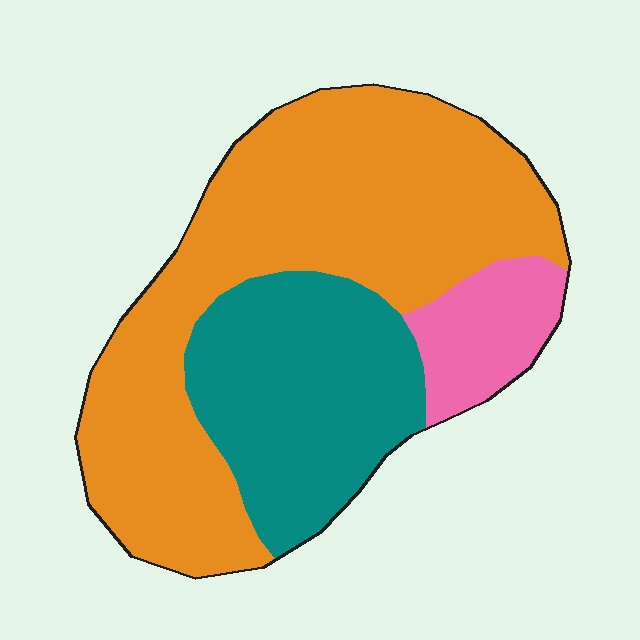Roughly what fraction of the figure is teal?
Teal takes up between a quarter and a half of the figure.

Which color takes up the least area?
Pink, at roughly 10%.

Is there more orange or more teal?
Orange.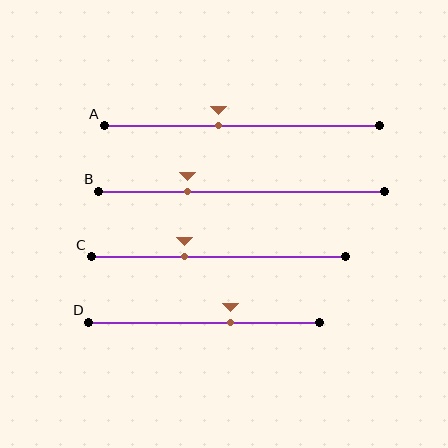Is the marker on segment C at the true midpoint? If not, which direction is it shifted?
No, the marker on segment C is shifted to the left by about 13% of the segment length.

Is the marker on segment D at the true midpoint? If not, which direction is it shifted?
No, the marker on segment D is shifted to the right by about 11% of the segment length.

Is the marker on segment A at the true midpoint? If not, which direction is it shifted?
No, the marker on segment A is shifted to the left by about 8% of the segment length.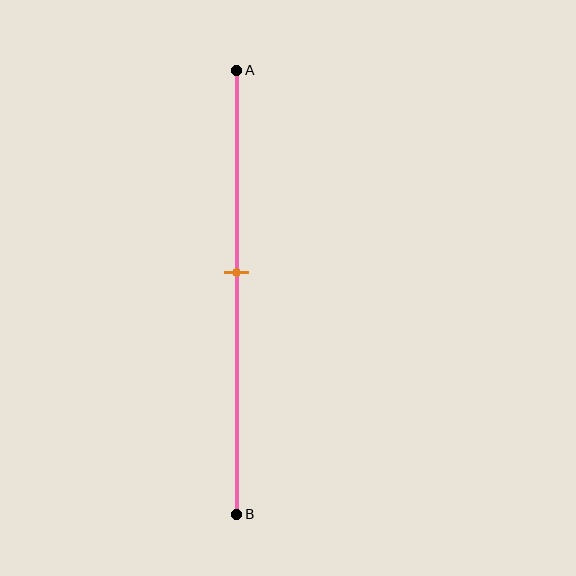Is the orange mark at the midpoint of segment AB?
No, the mark is at about 45% from A, not at the 50% midpoint.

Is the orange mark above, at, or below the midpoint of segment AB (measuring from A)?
The orange mark is above the midpoint of segment AB.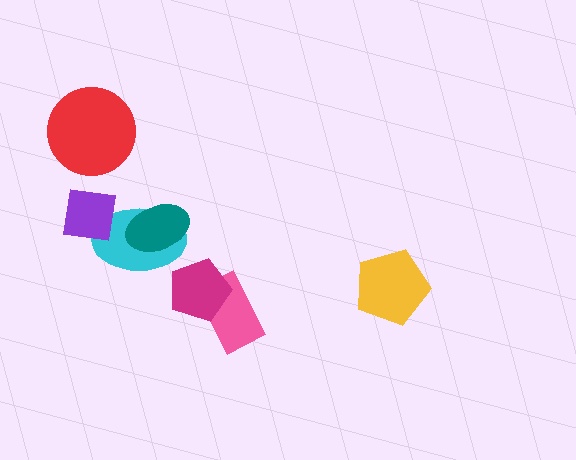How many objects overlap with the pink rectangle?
1 object overlaps with the pink rectangle.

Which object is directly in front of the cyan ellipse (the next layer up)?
The teal ellipse is directly in front of the cyan ellipse.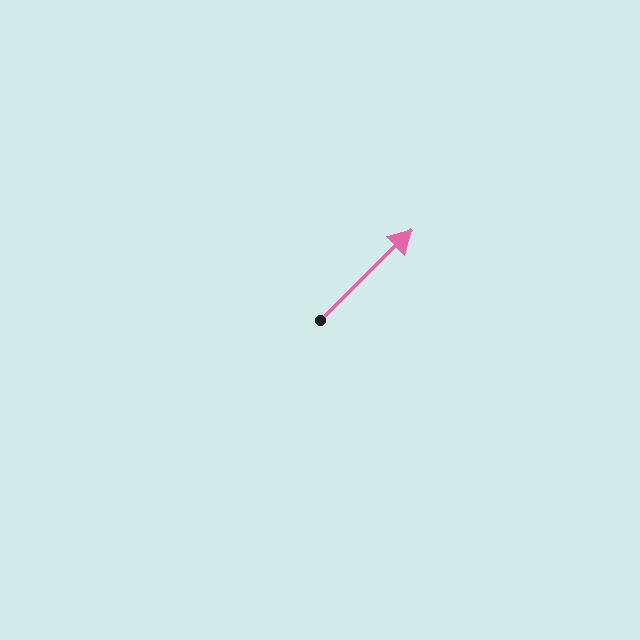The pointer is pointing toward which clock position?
Roughly 2 o'clock.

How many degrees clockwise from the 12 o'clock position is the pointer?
Approximately 45 degrees.